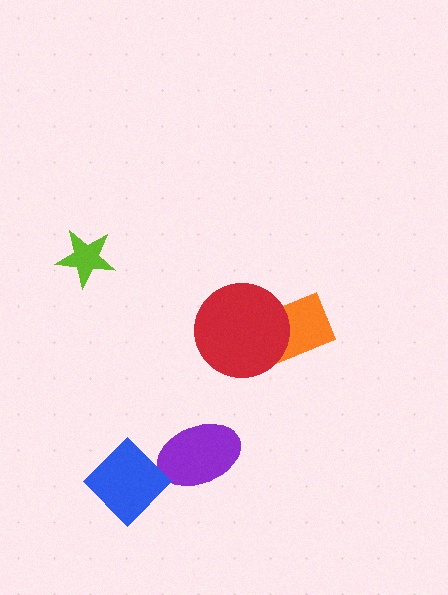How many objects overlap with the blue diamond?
1 object overlaps with the blue diamond.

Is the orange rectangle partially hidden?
Yes, it is partially covered by another shape.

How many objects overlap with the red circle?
1 object overlaps with the red circle.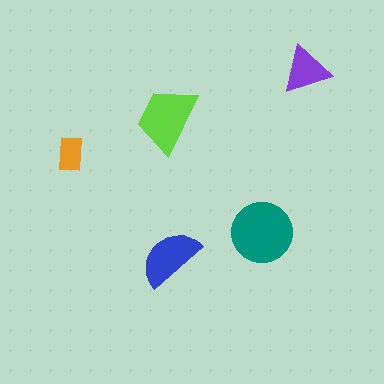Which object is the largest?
The teal circle.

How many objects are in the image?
There are 5 objects in the image.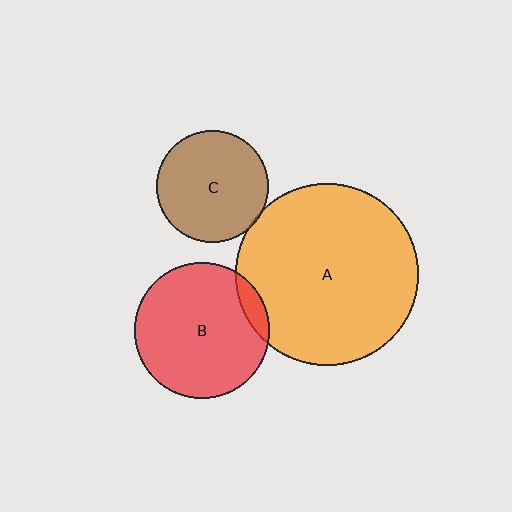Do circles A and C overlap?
Yes.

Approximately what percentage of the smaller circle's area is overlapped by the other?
Approximately 5%.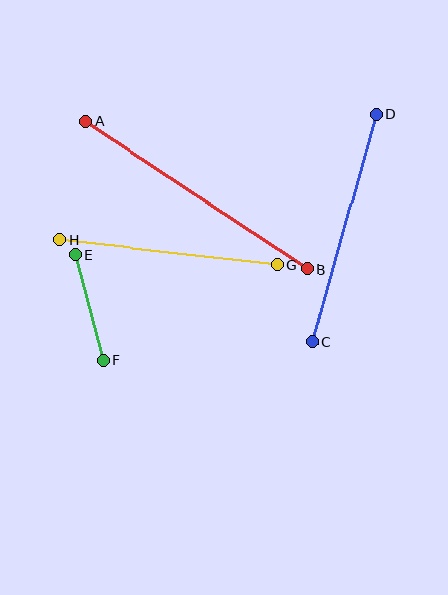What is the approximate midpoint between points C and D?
The midpoint is at approximately (344, 228) pixels.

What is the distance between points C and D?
The distance is approximately 236 pixels.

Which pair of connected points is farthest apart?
Points A and B are farthest apart.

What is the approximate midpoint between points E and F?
The midpoint is at approximately (89, 308) pixels.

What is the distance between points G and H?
The distance is approximately 219 pixels.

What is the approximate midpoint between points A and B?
The midpoint is at approximately (196, 195) pixels.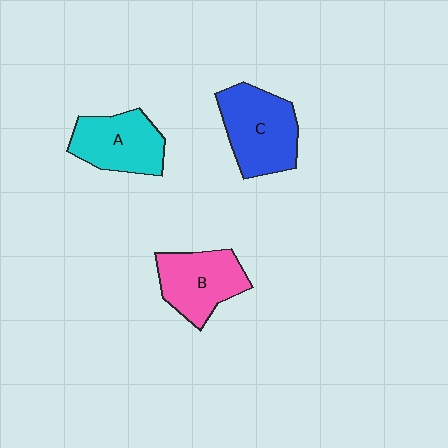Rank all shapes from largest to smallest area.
From largest to smallest: C (blue), B (pink), A (cyan).